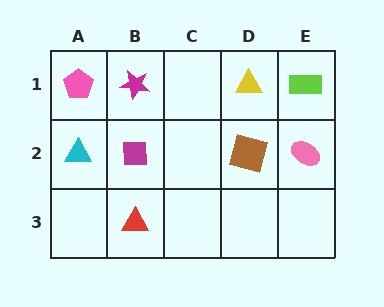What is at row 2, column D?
A brown square.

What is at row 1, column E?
A lime rectangle.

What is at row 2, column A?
A cyan triangle.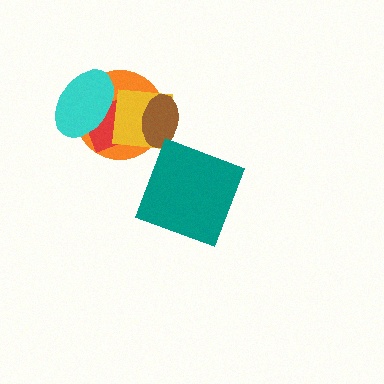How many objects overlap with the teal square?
0 objects overlap with the teal square.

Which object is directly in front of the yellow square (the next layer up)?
The cyan ellipse is directly in front of the yellow square.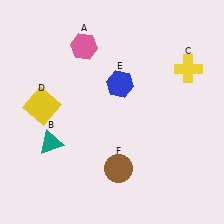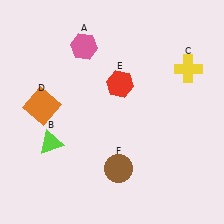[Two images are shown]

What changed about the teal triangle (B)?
In Image 1, B is teal. In Image 2, it changed to lime.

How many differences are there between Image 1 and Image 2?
There are 3 differences between the two images.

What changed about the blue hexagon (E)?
In Image 1, E is blue. In Image 2, it changed to red.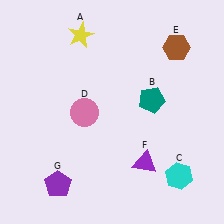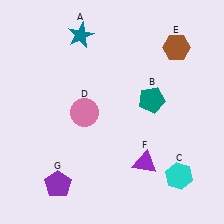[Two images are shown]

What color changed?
The star (A) changed from yellow in Image 1 to teal in Image 2.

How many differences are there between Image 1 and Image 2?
There is 1 difference between the two images.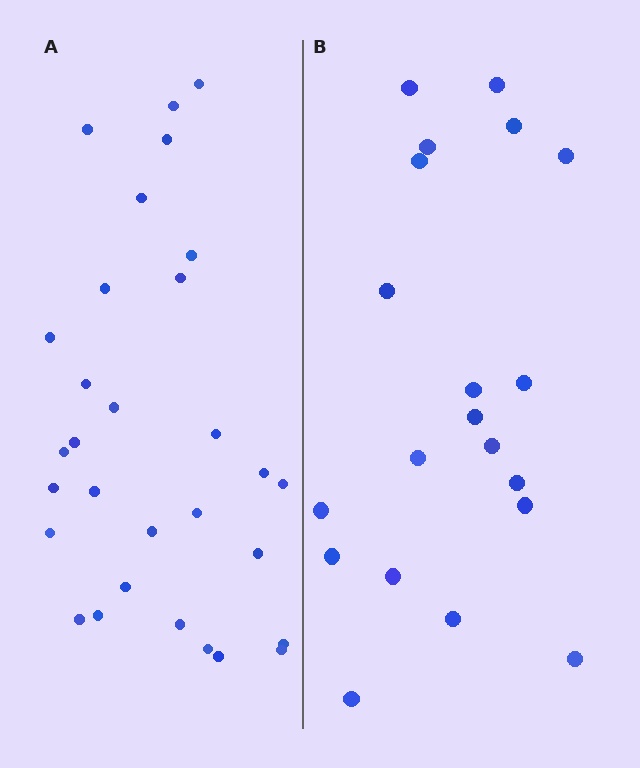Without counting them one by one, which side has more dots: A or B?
Region A (the left region) has more dots.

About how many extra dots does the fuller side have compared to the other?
Region A has roughly 10 or so more dots than region B.